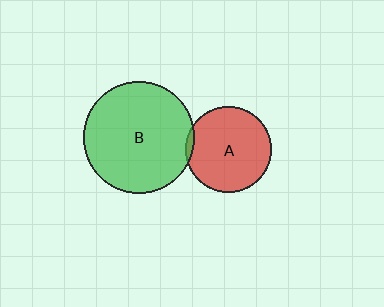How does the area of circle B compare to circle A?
Approximately 1.7 times.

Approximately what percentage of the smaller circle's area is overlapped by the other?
Approximately 5%.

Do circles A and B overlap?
Yes.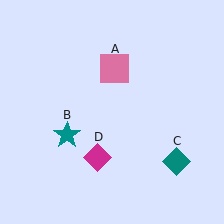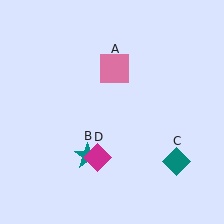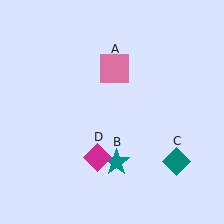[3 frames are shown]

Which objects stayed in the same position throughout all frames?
Pink square (object A) and teal diamond (object C) and magenta diamond (object D) remained stationary.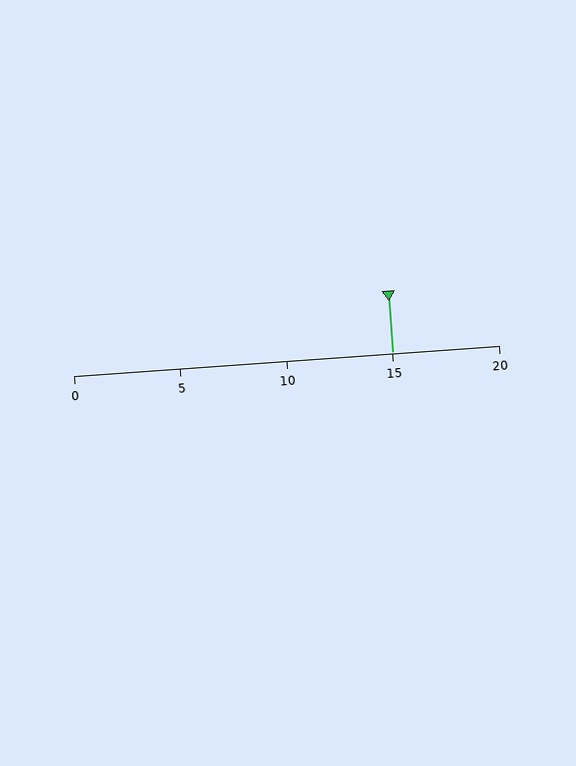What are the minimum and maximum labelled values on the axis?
The axis runs from 0 to 20.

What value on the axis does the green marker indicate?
The marker indicates approximately 15.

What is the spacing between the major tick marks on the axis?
The major ticks are spaced 5 apart.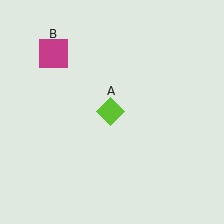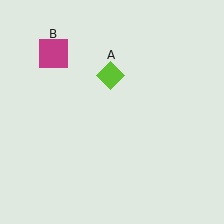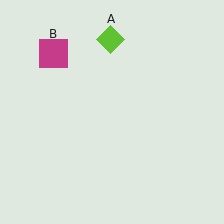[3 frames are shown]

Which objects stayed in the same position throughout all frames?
Magenta square (object B) remained stationary.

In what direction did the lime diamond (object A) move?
The lime diamond (object A) moved up.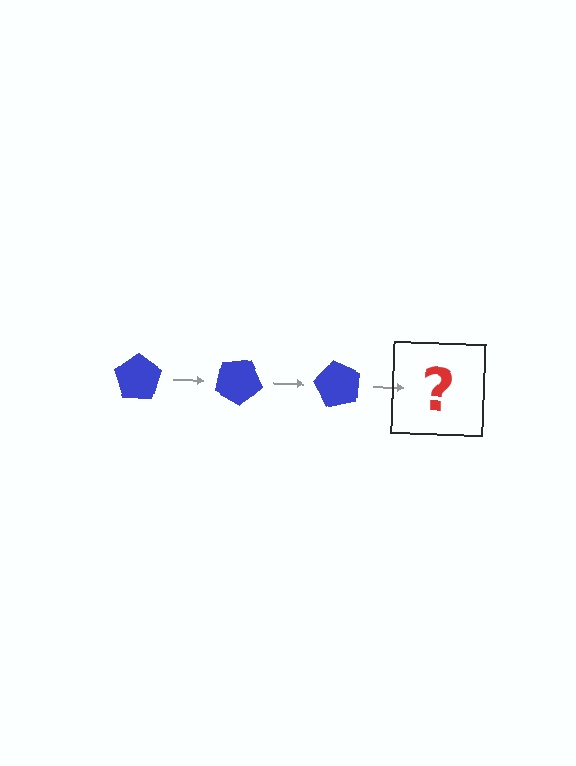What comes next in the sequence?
The next element should be a blue pentagon rotated 90 degrees.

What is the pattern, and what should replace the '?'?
The pattern is that the pentagon rotates 30 degrees each step. The '?' should be a blue pentagon rotated 90 degrees.